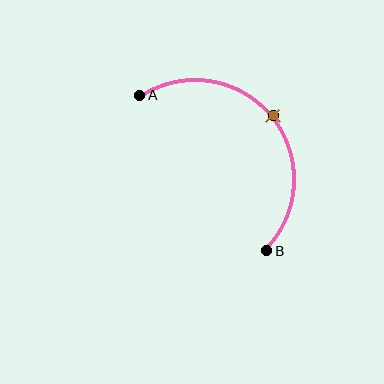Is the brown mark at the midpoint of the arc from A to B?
Yes. The brown mark lies on the arc at equal arc-length from both A and B — it is the arc midpoint.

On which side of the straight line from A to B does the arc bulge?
The arc bulges above and to the right of the straight line connecting A and B.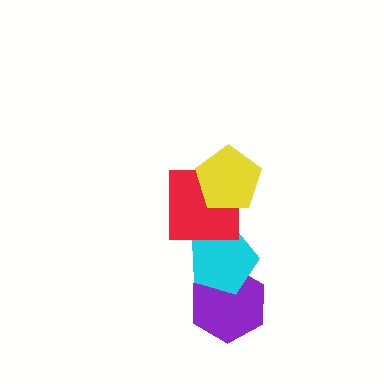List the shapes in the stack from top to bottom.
From top to bottom: the yellow pentagon, the red square, the cyan pentagon, the purple hexagon.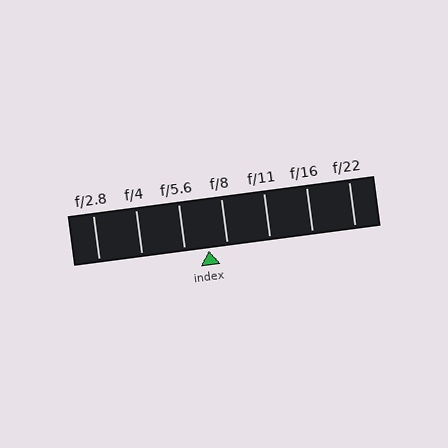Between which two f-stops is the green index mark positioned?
The index mark is between f/5.6 and f/8.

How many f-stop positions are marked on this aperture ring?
There are 7 f-stop positions marked.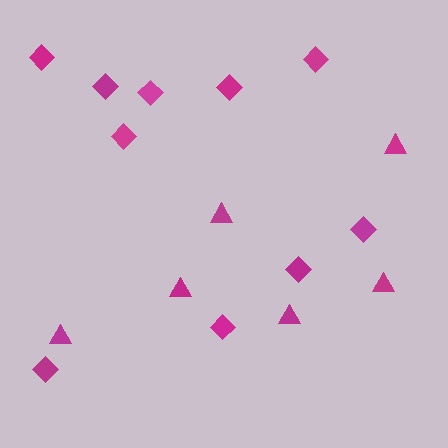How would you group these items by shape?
There are 2 groups: one group of diamonds (10) and one group of triangles (6).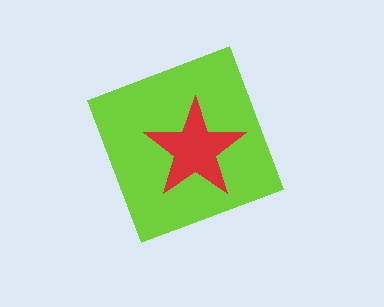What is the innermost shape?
The red star.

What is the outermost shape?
The lime diamond.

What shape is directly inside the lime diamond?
The red star.